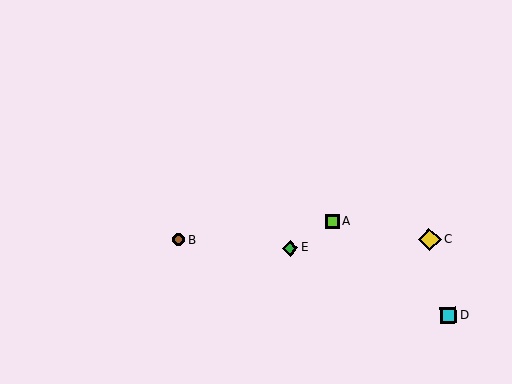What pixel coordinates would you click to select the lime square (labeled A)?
Click at (333, 222) to select the lime square A.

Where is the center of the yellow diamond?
The center of the yellow diamond is at (430, 239).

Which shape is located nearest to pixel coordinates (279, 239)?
The green diamond (labeled E) at (290, 248) is nearest to that location.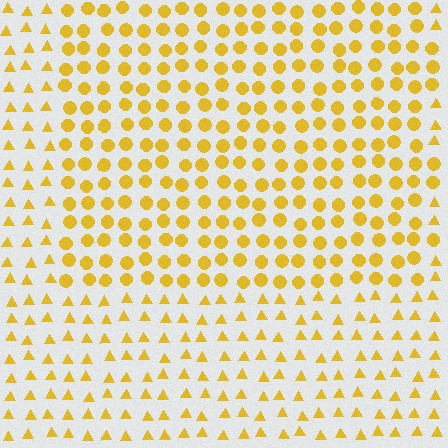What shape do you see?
I see a rectangle.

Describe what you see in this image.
The image is filled with small yellow elements arranged in a uniform grid. A rectangle-shaped region contains circles, while the surrounding area contains triangles. The boundary is defined purely by the change in element shape.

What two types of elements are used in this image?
The image uses circles inside the rectangle region and triangles outside it.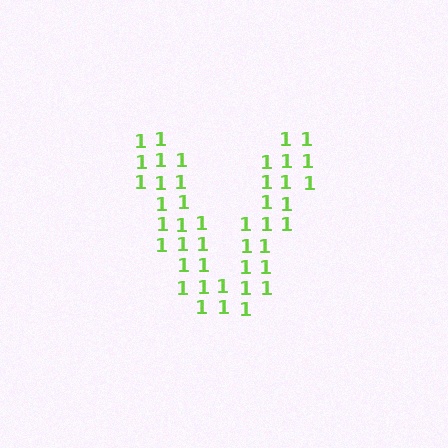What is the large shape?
The large shape is the letter V.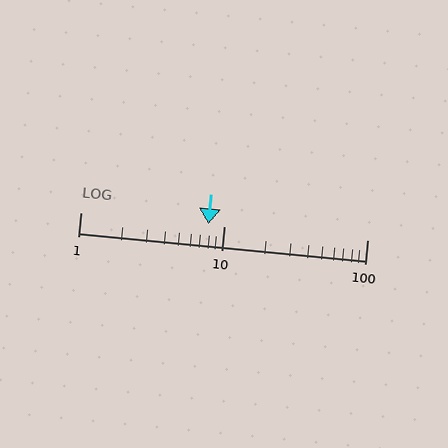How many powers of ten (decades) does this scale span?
The scale spans 2 decades, from 1 to 100.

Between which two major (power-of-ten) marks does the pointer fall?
The pointer is between 1 and 10.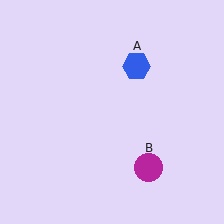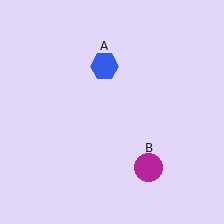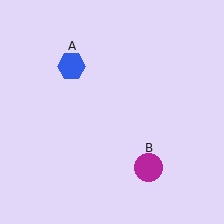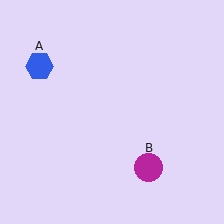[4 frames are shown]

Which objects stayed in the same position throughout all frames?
Magenta circle (object B) remained stationary.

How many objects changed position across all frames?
1 object changed position: blue hexagon (object A).